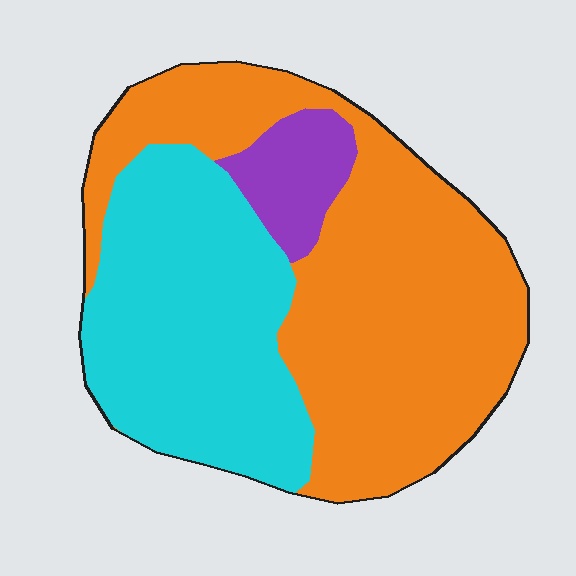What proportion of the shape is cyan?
Cyan takes up about three eighths (3/8) of the shape.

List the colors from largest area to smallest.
From largest to smallest: orange, cyan, purple.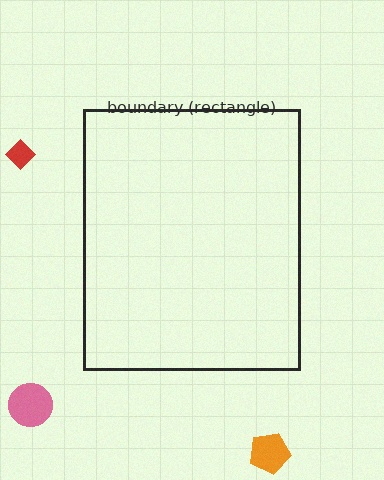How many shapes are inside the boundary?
0 inside, 3 outside.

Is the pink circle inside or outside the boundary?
Outside.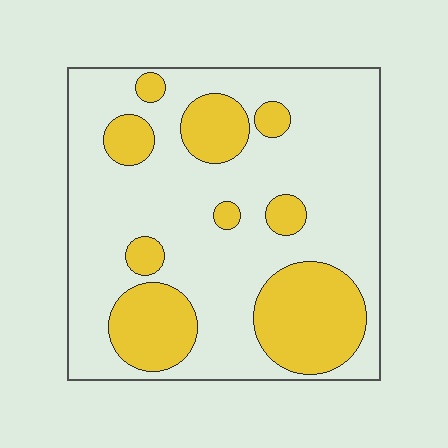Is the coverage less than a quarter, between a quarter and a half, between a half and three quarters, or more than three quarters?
Between a quarter and a half.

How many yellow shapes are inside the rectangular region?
9.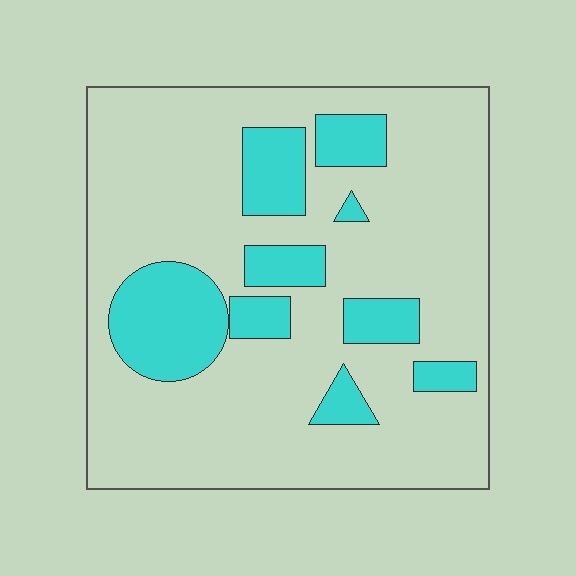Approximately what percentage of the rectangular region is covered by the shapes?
Approximately 20%.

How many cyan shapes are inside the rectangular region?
9.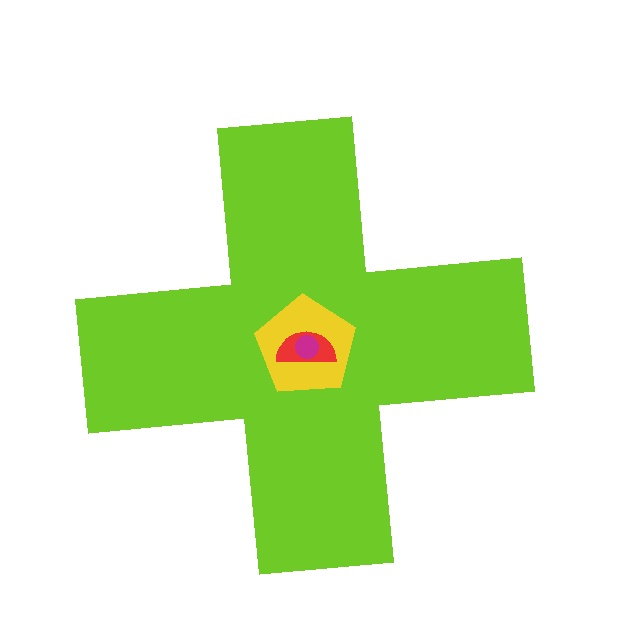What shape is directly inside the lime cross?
The yellow pentagon.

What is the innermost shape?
The magenta circle.